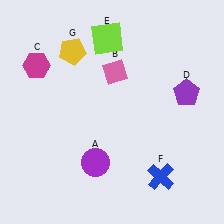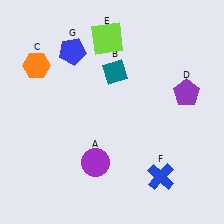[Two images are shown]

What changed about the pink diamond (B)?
In Image 1, B is pink. In Image 2, it changed to teal.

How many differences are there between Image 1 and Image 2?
There are 3 differences between the two images.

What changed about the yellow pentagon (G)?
In Image 1, G is yellow. In Image 2, it changed to blue.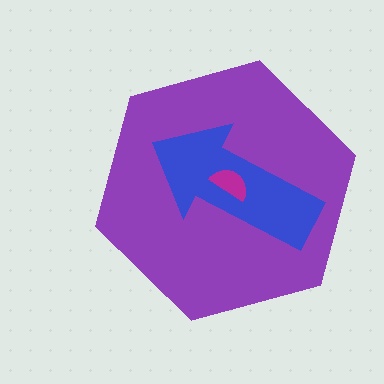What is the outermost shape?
The purple hexagon.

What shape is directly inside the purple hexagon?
The blue arrow.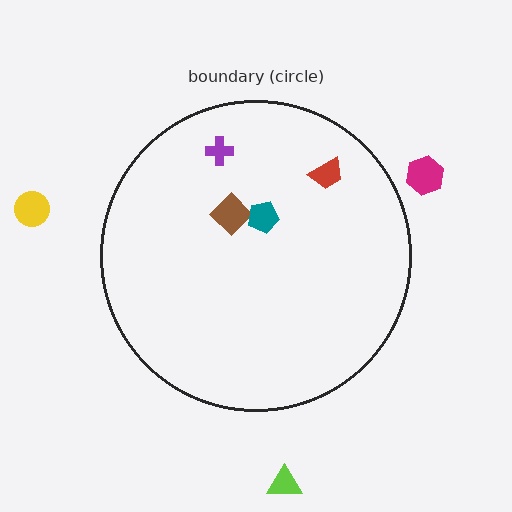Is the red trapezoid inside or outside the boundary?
Inside.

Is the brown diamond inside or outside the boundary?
Inside.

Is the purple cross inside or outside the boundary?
Inside.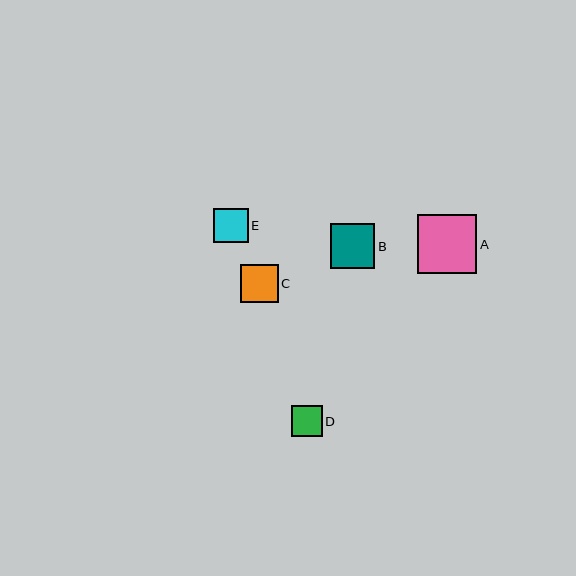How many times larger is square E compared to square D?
Square E is approximately 1.1 times the size of square D.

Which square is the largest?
Square A is the largest with a size of approximately 59 pixels.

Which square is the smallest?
Square D is the smallest with a size of approximately 31 pixels.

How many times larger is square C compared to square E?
Square C is approximately 1.1 times the size of square E.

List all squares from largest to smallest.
From largest to smallest: A, B, C, E, D.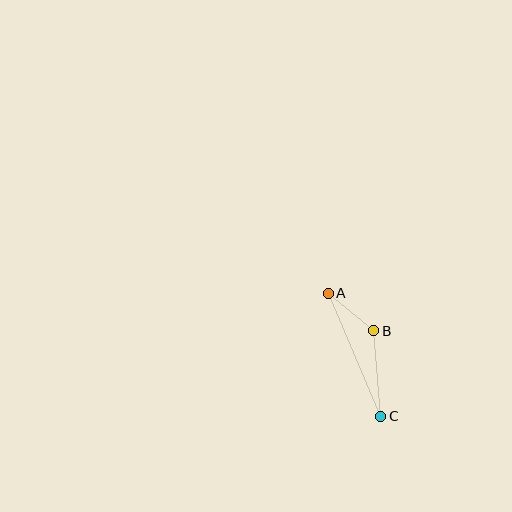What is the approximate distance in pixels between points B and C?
The distance between B and C is approximately 86 pixels.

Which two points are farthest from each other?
Points A and C are farthest from each other.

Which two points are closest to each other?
Points A and B are closest to each other.